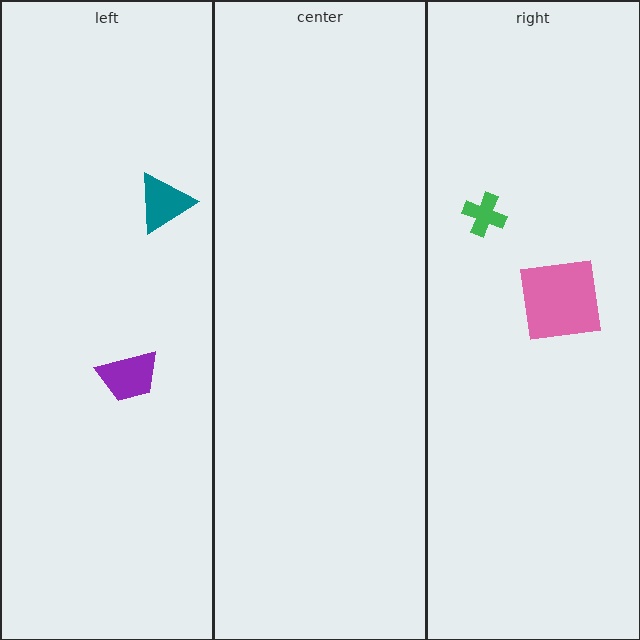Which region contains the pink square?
The right region.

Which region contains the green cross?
The right region.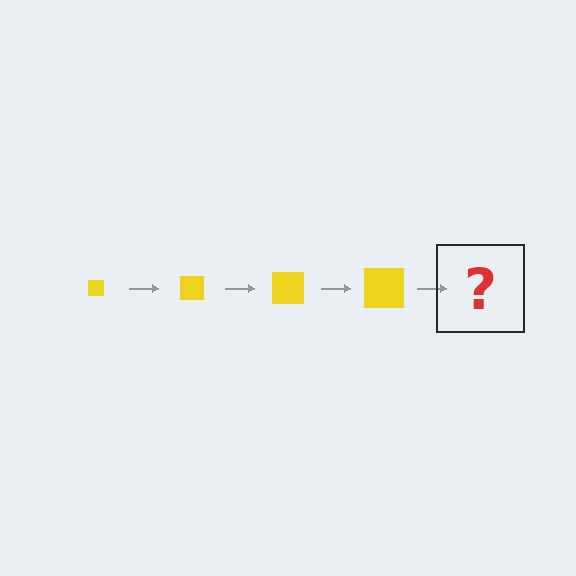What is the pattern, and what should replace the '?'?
The pattern is that the square gets progressively larger each step. The '?' should be a yellow square, larger than the previous one.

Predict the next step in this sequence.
The next step is a yellow square, larger than the previous one.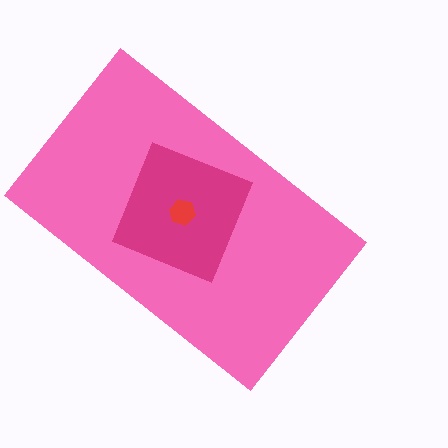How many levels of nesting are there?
3.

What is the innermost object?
The red hexagon.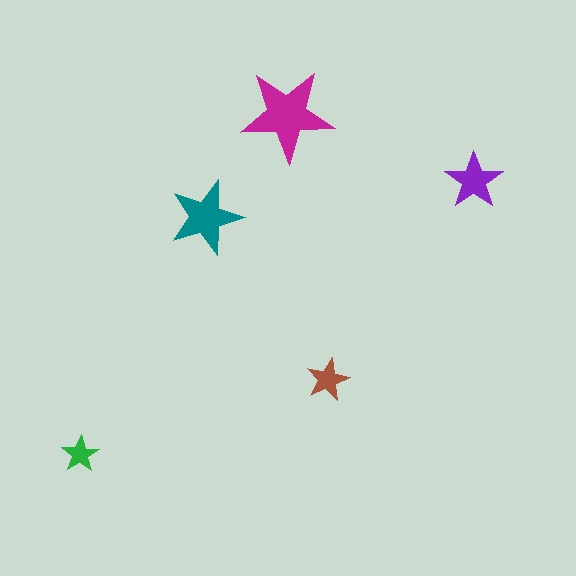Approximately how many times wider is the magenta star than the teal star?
About 1.5 times wider.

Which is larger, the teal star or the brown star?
The teal one.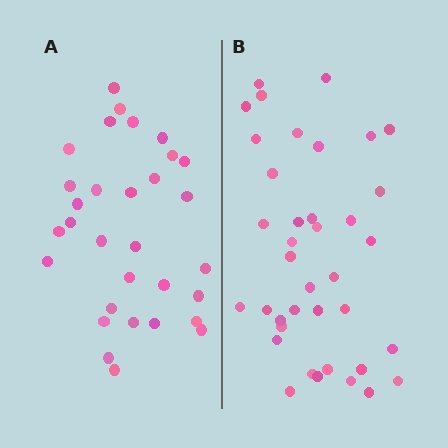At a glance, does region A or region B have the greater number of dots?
Region B (the right region) has more dots.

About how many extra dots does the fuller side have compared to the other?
Region B has roughly 8 or so more dots than region A.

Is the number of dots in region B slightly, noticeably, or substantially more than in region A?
Region B has only slightly more — the two regions are fairly close. The ratio is roughly 1.2 to 1.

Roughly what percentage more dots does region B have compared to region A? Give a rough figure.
About 25% more.